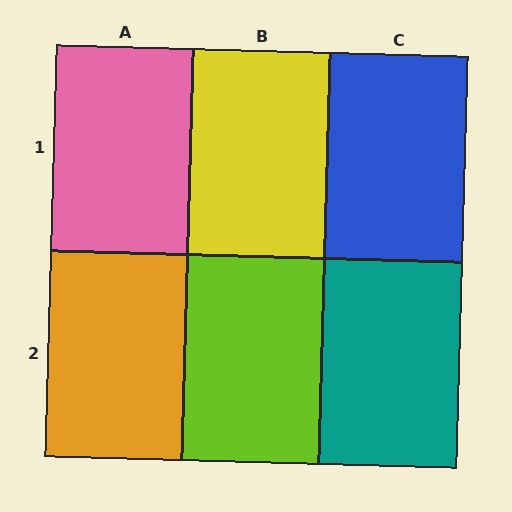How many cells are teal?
1 cell is teal.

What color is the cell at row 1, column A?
Pink.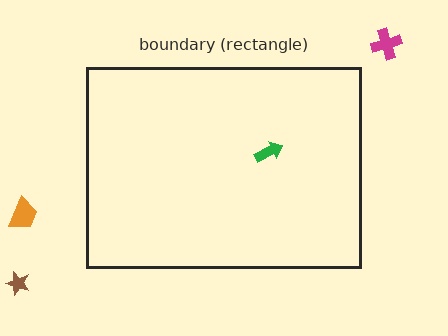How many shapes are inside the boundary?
1 inside, 3 outside.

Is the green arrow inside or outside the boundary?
Inside.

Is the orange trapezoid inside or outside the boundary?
Outside.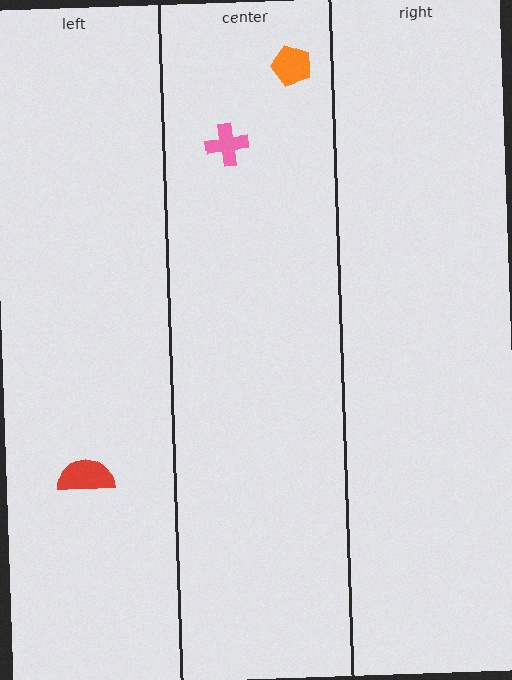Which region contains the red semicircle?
The left region.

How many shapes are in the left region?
1.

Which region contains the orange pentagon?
The center region.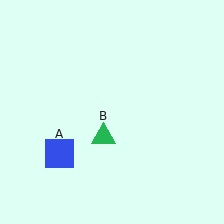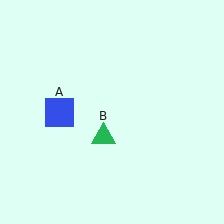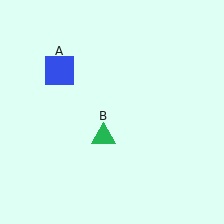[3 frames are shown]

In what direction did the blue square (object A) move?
The blue square (object A) moved up.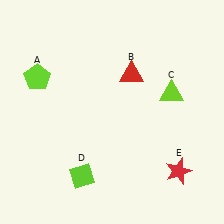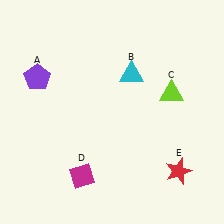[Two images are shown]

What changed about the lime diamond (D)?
In Image 1, D is lime. In Image 2, it changed to magenta.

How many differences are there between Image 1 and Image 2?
There are 3 differences between the two images.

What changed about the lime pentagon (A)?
In Image 1, A is lime. In Image 2, it changed to purple.